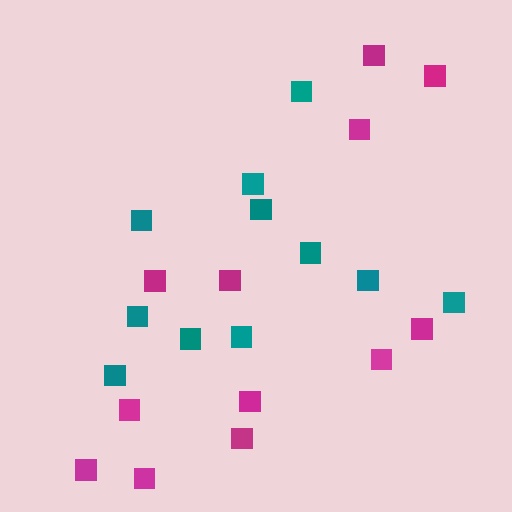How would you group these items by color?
There are 2 groups: one group of magenta squares (12) and one group of teal squares (11).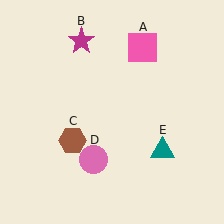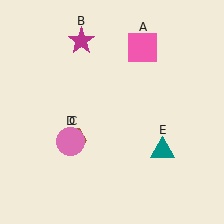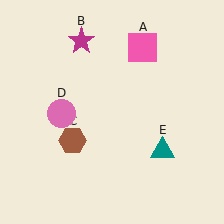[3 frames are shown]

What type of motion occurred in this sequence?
The pink circle (object D) rotated clockwise around the center of the scene.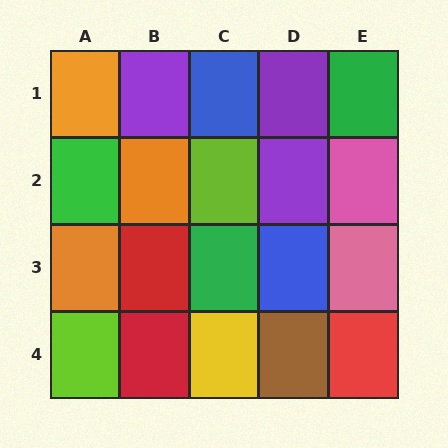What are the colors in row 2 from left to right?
Green, orange, lime, purple, pink.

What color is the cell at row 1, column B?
Purple.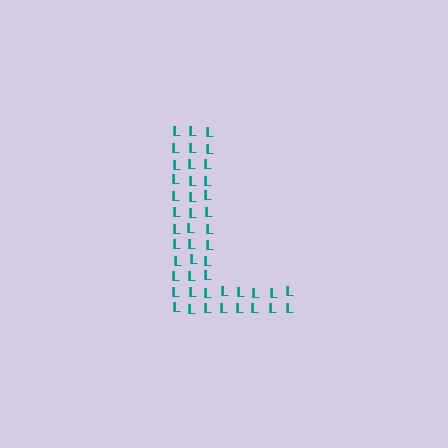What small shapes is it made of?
It is made of small letter L's.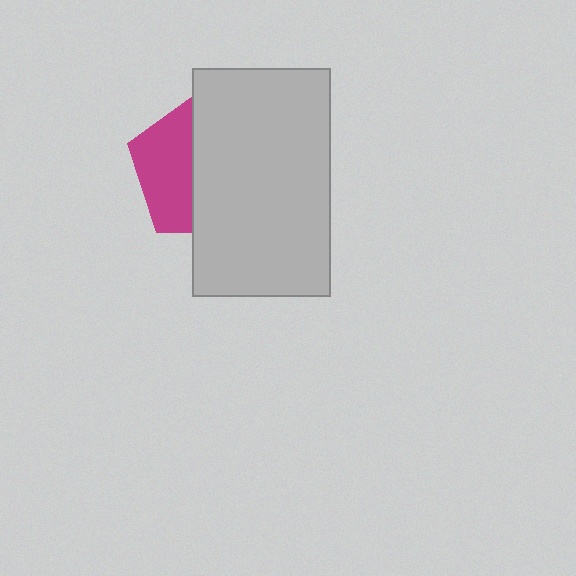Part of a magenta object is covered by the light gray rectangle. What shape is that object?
It is a pentagon.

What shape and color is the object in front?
The object in front is a light gray rectangle.